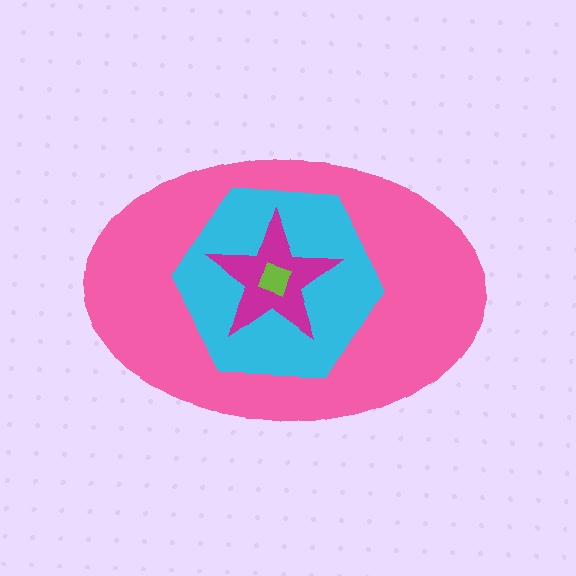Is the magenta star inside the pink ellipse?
Yes.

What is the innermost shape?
The lime diamond.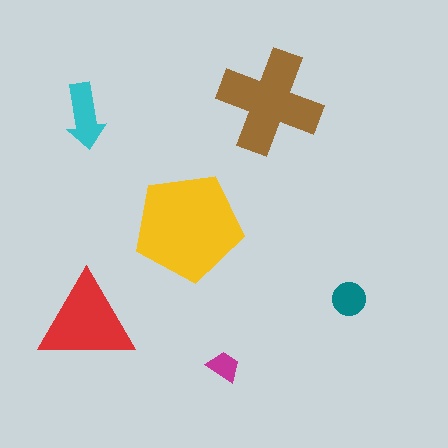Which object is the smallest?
The magenta trapezoid.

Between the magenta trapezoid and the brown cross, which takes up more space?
The brown cross.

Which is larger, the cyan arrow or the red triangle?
The red triangle.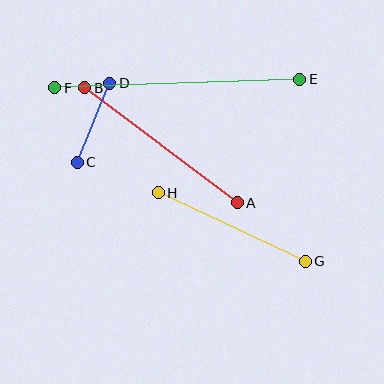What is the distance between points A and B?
The distance is approximately 191 pixels.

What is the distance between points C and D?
The distance is approximately 86 pixels.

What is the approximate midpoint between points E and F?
The midpoint is at approximately (177, 84) pixels.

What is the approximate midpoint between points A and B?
The midpoint is at approximately (161, 145) pixels.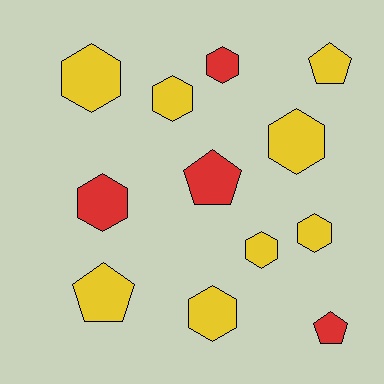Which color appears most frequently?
Yellow, with 8 objects.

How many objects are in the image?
There are 12 objects.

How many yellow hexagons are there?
There are 6 yellow hexagons.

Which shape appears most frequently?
Hexagon, with 8 objects.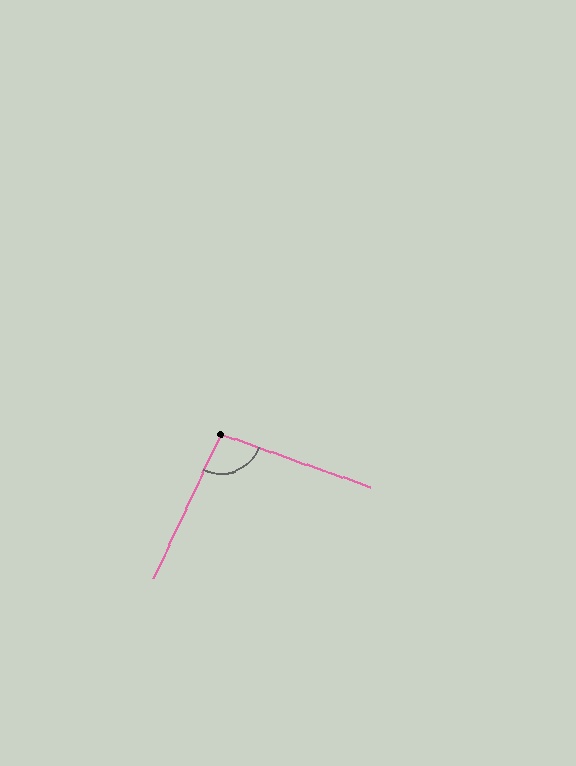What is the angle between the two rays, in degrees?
Approximately 95 degrees.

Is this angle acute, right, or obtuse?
It is obtuse.